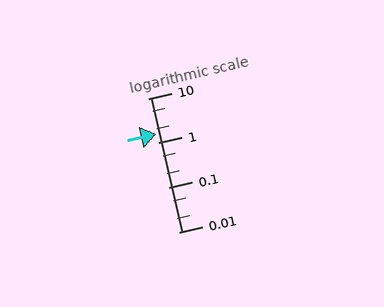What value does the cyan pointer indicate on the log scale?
The pointer indicates approximately 1.6.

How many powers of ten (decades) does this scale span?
The scale spans 3 decades, from 0.01 to 10.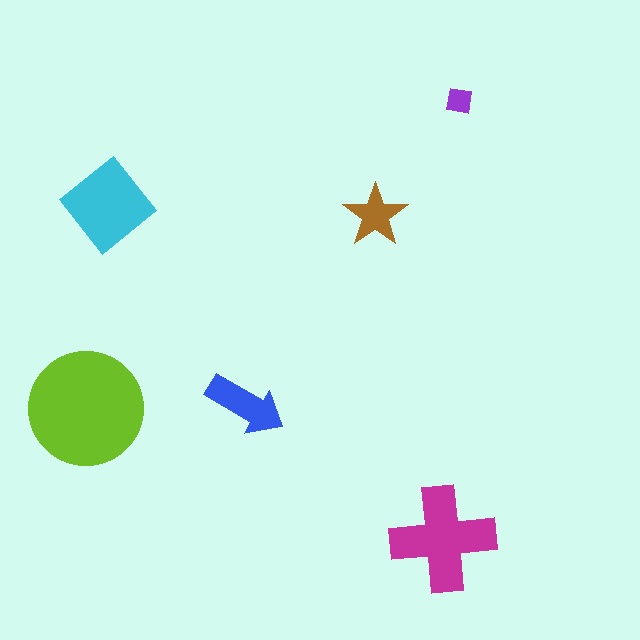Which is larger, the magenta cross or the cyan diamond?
The magenta cross.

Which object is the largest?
The lime circle.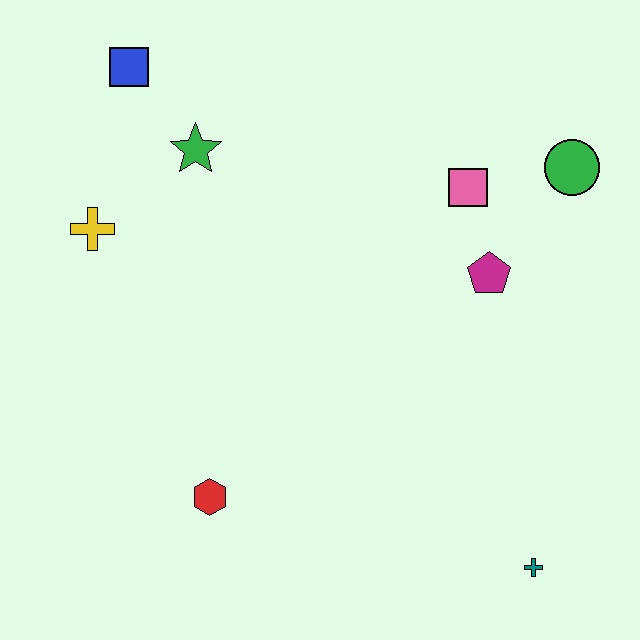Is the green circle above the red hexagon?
Yes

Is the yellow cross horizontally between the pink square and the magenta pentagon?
No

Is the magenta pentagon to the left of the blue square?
No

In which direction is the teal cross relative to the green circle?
The teal cross is below the green circle.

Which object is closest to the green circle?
The pink square is closest to the green circle.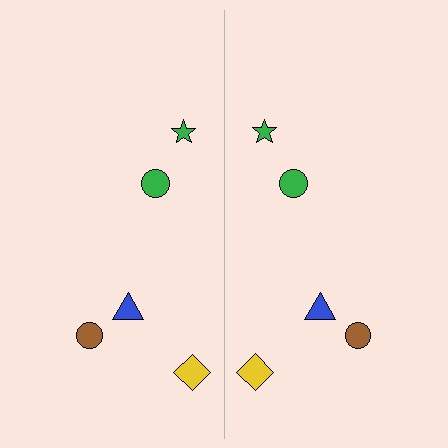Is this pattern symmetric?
Yes, this pattern has bilateral (reflection) symmetry.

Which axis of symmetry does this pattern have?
The pattern has a vertical axis of symmetry running through the center of the image.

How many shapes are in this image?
There are 10 shapes in this image.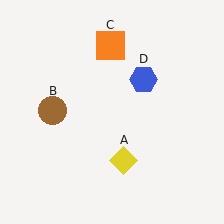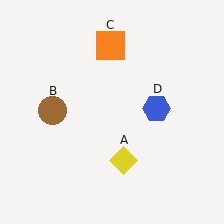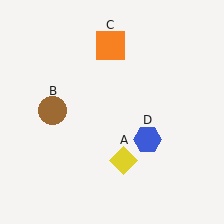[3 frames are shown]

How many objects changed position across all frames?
1 object changed position: blue hexagon (object D).